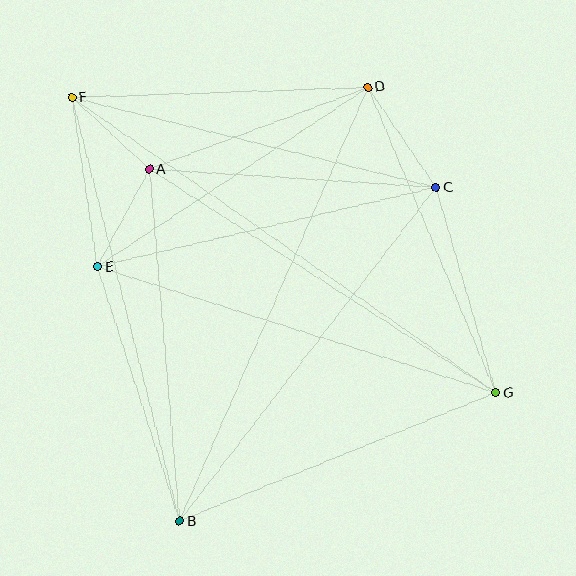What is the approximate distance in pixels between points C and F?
The distance between C and F is approximately 375 pixels.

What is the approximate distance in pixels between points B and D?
The distance between B and D is approximately 473 pixels.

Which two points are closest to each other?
Points A and F are closest to each other.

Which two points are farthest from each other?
Points F and G are farthest from each other.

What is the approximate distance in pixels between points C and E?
The distance between C and E is approximately 348 pixels.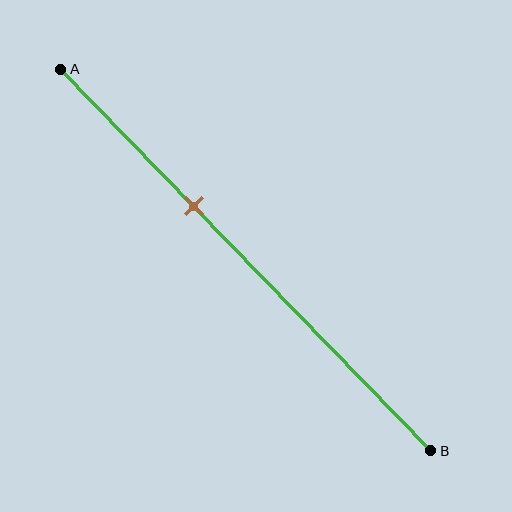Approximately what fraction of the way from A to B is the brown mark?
The brown mark is approximately 35% of the way from A to B.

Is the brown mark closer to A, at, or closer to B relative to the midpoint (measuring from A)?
The brown mark is closer to point A than the midpoint of segment AB.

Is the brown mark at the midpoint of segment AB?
No, the mark is at about 35% from A, not at the 50% midpoint.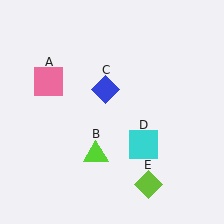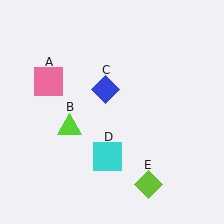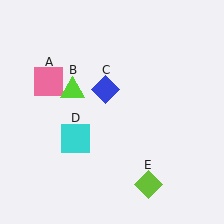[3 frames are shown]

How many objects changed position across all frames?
2 objects changed position: lime triangle (object B), cyan square (object D).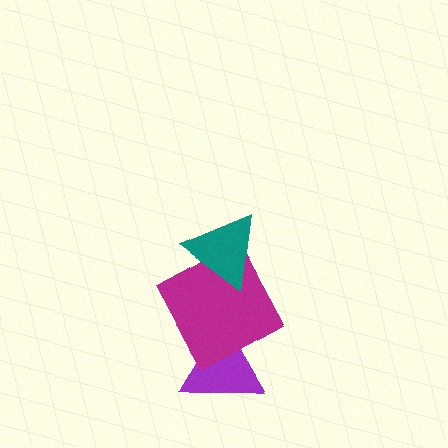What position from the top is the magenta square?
The magenta square is 2nd from the top.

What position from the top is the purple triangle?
The purple triangle is 3rd from the top.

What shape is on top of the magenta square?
The teal triangle is on top of the magenta square.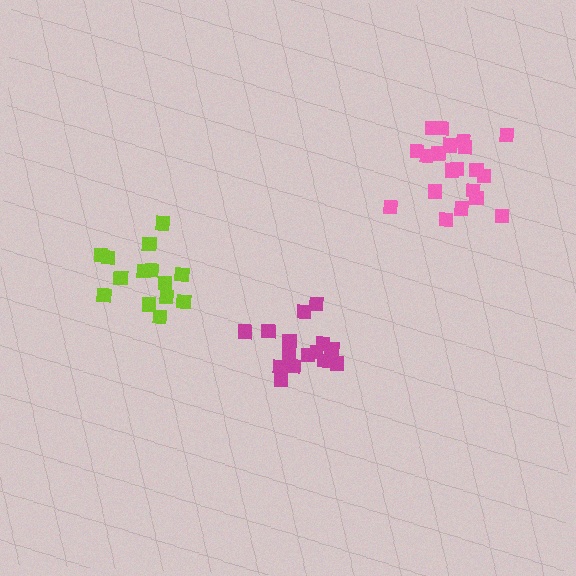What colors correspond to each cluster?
The clusters are colored: pink, lime, magenta.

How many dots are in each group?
Group 1: 20 dots, Group 2: 14 dots, Group 3: 15 dots (49 total).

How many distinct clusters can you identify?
There are 3 distinct clusters.